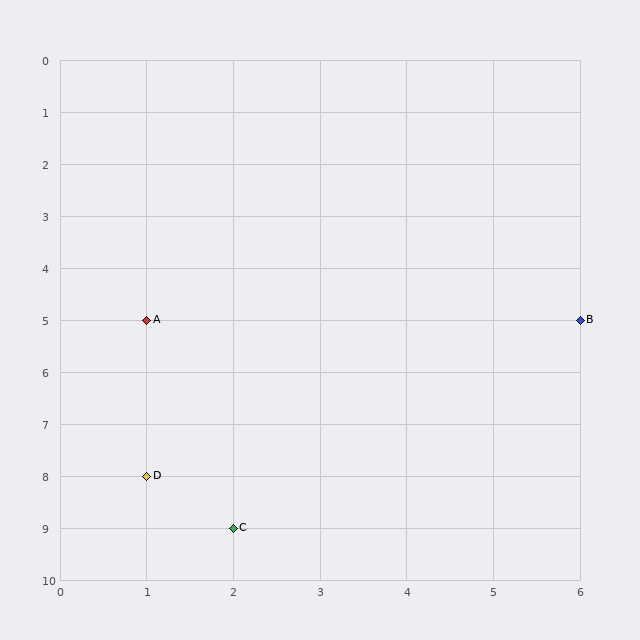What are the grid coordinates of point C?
Point C is at grid coordinates (2, 9).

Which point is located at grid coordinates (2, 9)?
Point C is at (2, 9).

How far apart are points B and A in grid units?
Points B and A are 5 columns apart.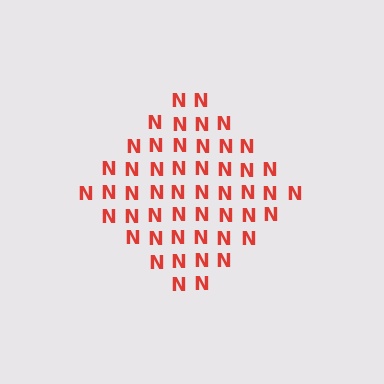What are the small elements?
The small elements are letter N's.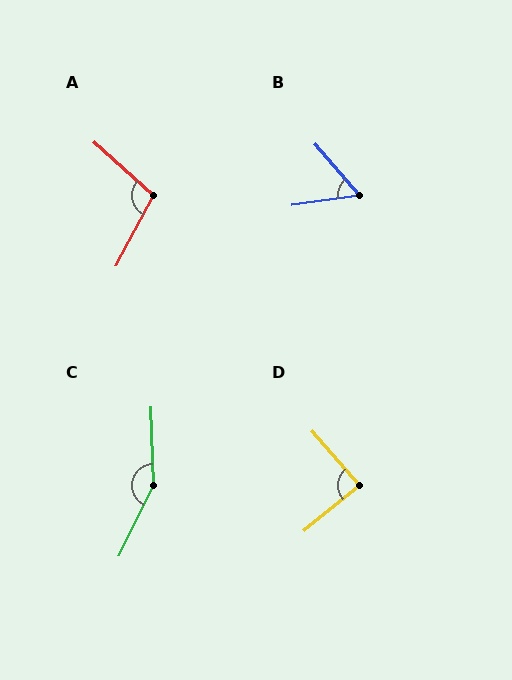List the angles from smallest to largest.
B (57°), D (89°), A (104°), C (152°).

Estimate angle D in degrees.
Approximately 89 degrees.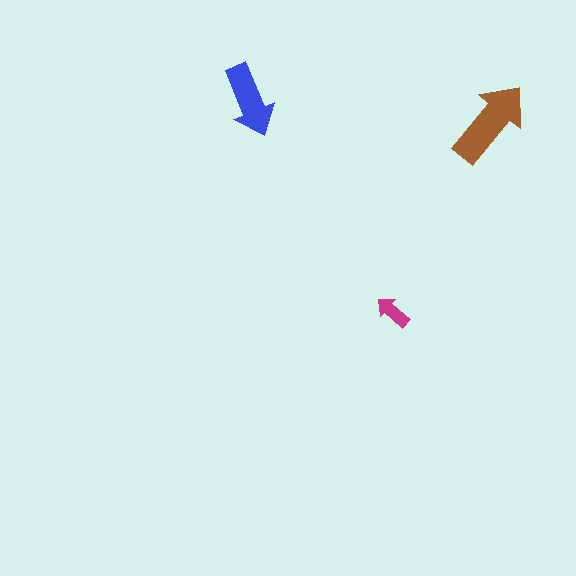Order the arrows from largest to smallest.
the brown one, the blue one, the magenta one.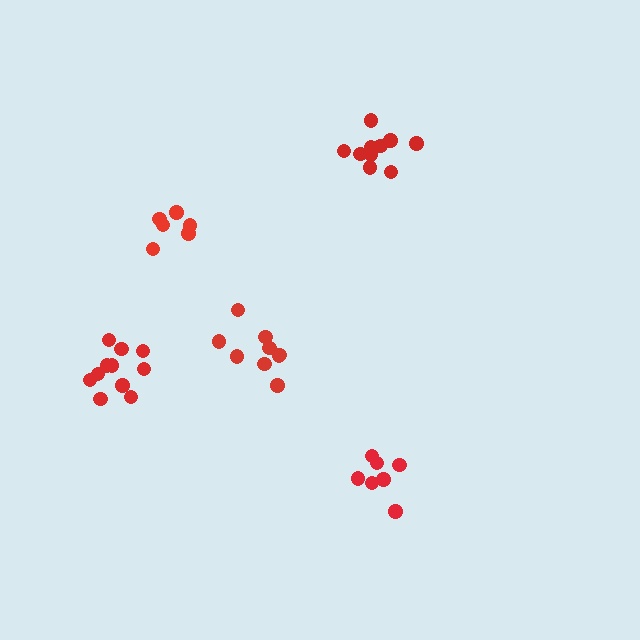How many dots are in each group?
Group 1: 6 dots, Group 2: 7 dots, Group 3: 9 dots, Group 4: 11 dots, Group 5: 10 dots (43 total).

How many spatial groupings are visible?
There are 5 spatial groupings.